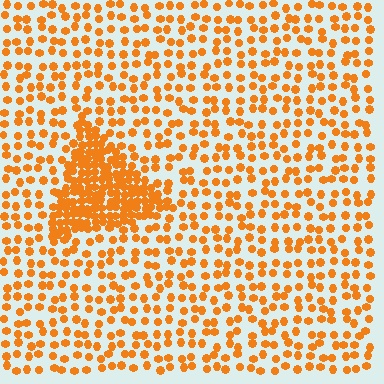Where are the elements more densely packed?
The elements are more densely packed inside the triangle boundary.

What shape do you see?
I see a triangle.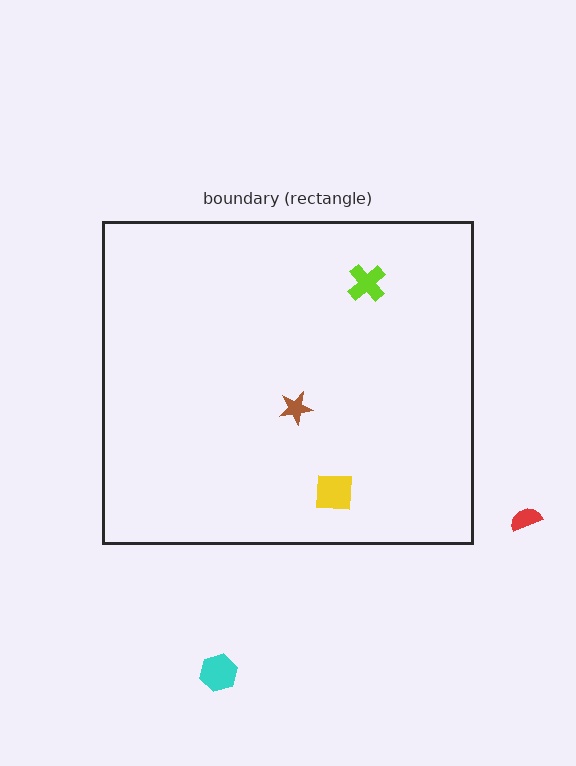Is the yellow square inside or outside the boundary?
Inside.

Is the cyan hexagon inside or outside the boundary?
Outside.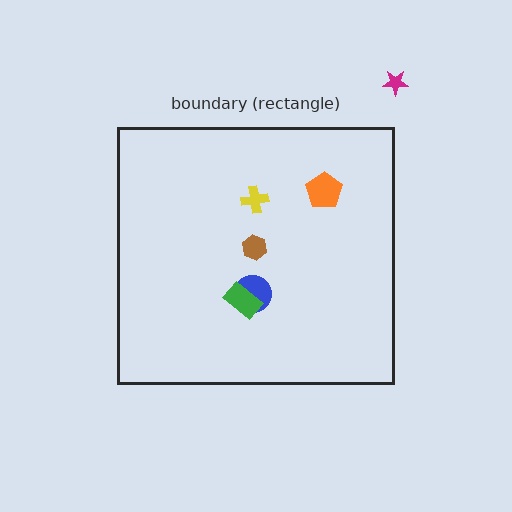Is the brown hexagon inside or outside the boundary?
Inside.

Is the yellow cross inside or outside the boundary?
Inside.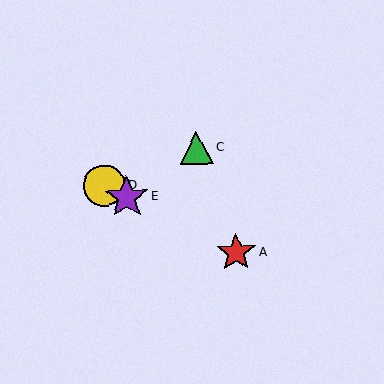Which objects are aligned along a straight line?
Objects A, B, D, E are aligned along a straight line.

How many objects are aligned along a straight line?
4 objects (A, B, D, E) are aligned along a straight line.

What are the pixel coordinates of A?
Object A is at (236, 253).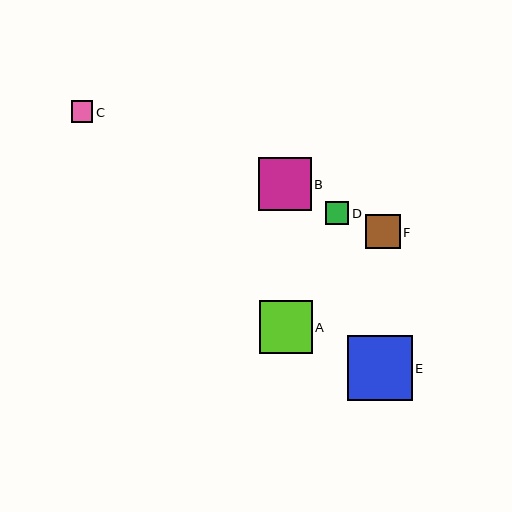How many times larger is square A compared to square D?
Square A is approximately 2.2 times the size of square D.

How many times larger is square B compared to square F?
Square B is approximately 1.5 times the size of square F.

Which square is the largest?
Square E is the largest with a size of approximately 65 pixels.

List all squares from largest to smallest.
From largest to smallest: E, A, B, F, D, C.